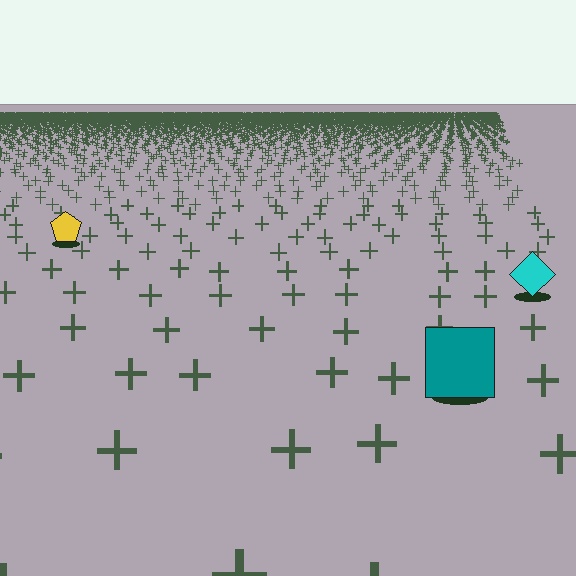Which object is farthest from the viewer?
The yellow pentagon is farthest from the viewer. It appears smaller and the ground texture around it is denser.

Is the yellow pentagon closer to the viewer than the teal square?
No. The teal square is closer — you can tell from the texture gradient: the ground texture is coarser near it.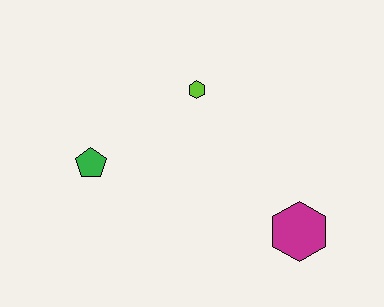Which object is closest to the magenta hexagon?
The lime hexagon is closest to the magenta hexagon.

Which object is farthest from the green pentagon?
The magenta hexagon is farthest from the green pentagon.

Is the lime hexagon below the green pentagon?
No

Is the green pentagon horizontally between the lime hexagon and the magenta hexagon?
No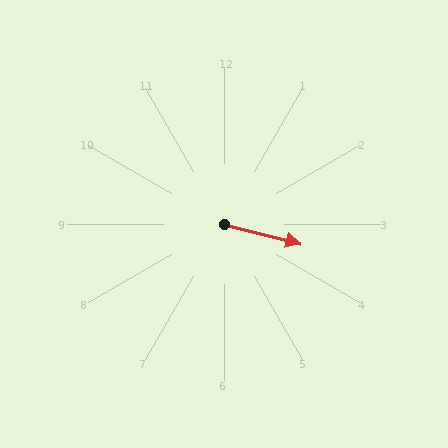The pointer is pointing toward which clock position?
Roughly 3 o'clock.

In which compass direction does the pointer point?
East.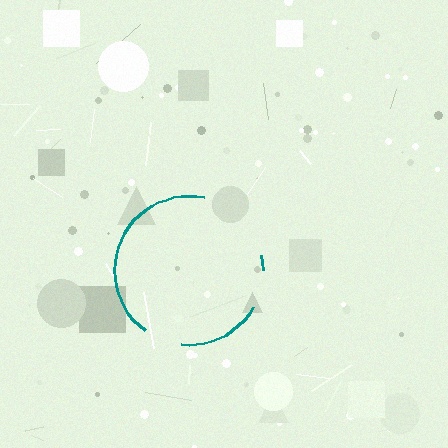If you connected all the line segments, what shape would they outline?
They would outline a circle.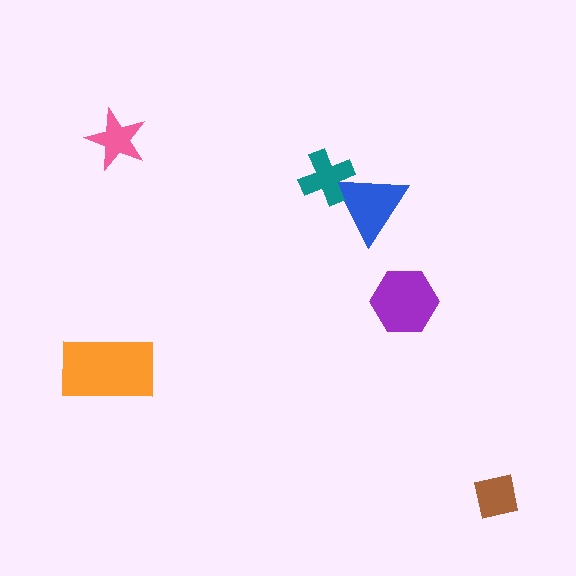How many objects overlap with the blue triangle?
1 object overlaps with the blue triangle.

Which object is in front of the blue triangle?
The teal cross is in front of the blue triangle.